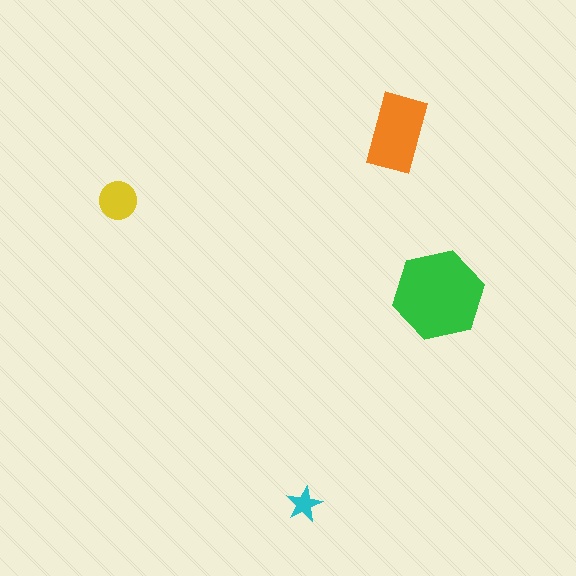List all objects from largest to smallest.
The green hexagon, the orange rectangle, the yellow circle, the cyan star.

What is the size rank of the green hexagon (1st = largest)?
1st.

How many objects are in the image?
There are 4 objects in the image.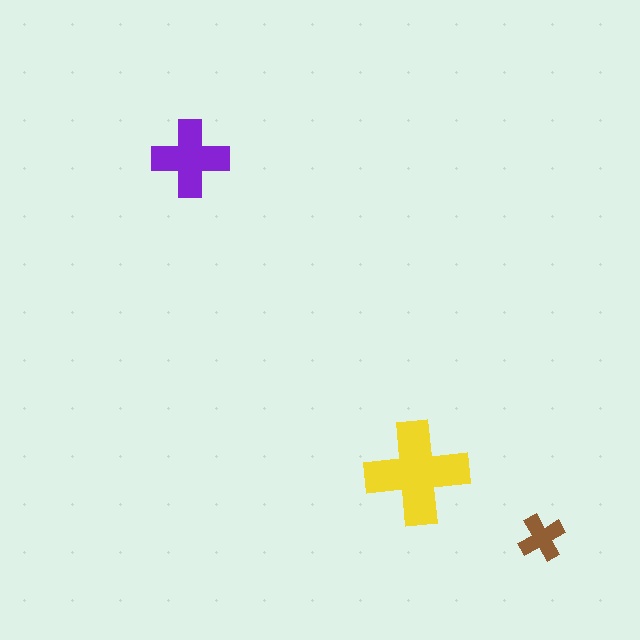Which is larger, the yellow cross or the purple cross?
The yellow one.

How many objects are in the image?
There are 3 objects in the image.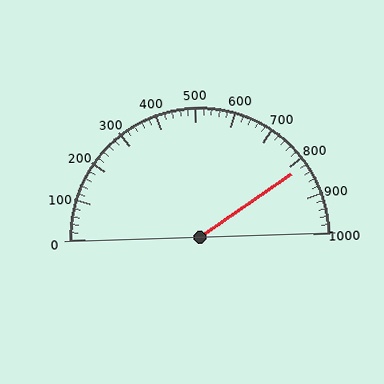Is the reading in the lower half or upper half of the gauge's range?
The reading is in the upper half of the range (0 to 1000).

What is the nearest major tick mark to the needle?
The nearest major tick mark is 800.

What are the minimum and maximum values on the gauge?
The gauge ranges from 0 to 1000.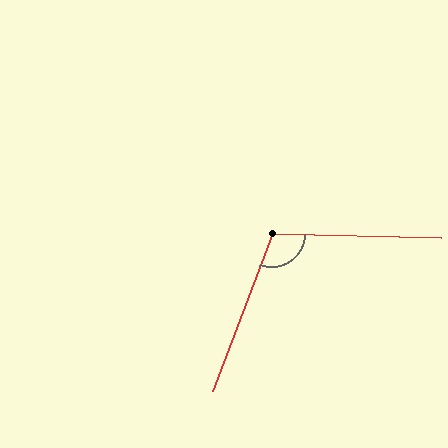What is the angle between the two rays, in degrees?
Approximately 109 degrees.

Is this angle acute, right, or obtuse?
It is obtuse.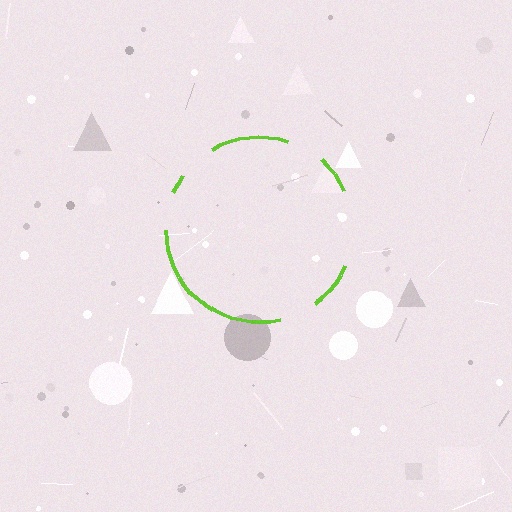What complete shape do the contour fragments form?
The contour fragments form a circle.